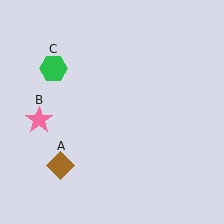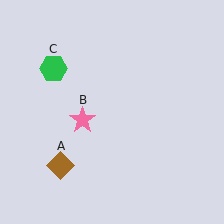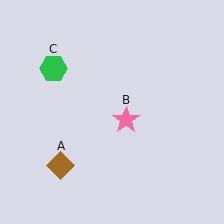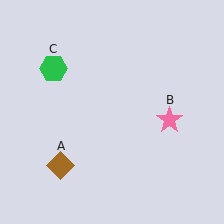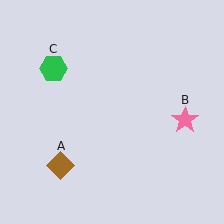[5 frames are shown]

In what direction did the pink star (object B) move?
The pink star (object B) moved right.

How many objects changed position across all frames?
1 object changed position: pink star (object B).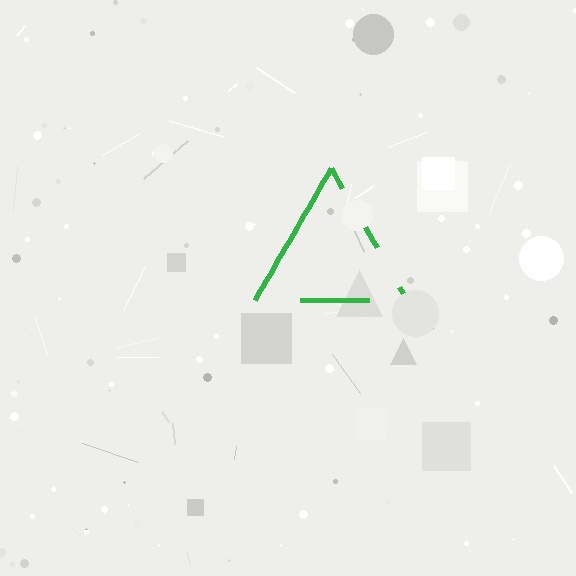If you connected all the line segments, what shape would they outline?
They would outline a triangle.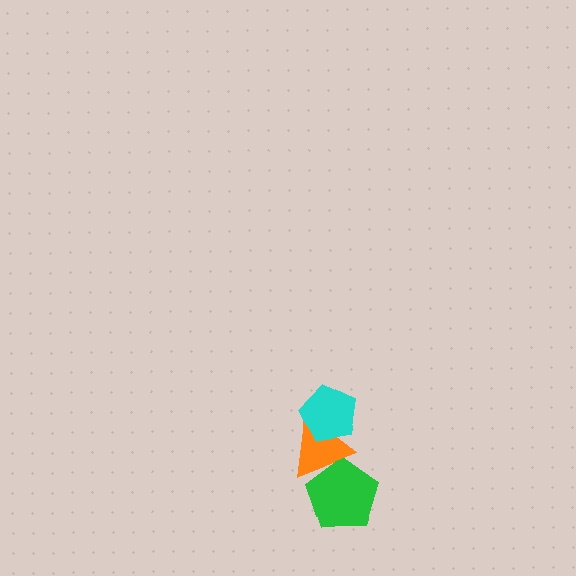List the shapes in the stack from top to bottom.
From top to bottom: the cyan pentagon, the orange triangle, the green pentagon.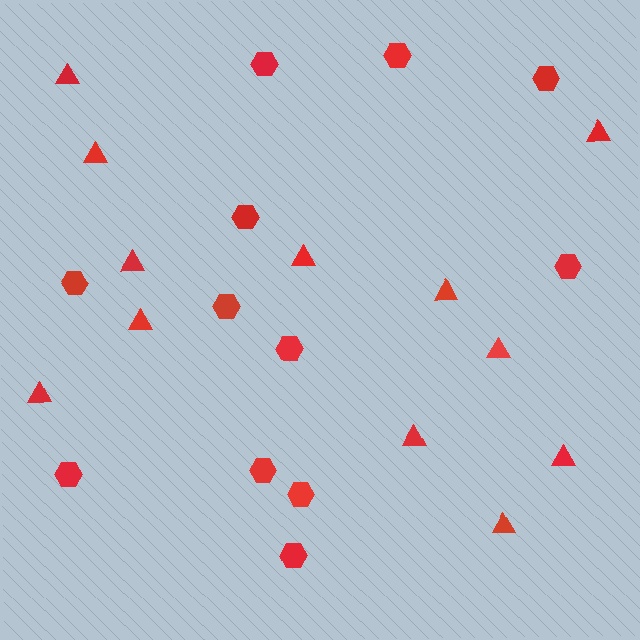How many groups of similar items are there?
There are 2 groups: one group of hexagons (12) and one group of triangles (12).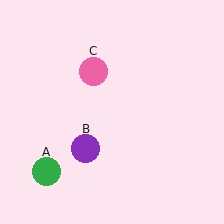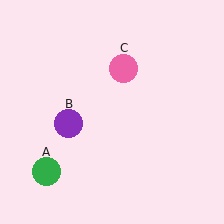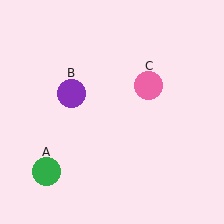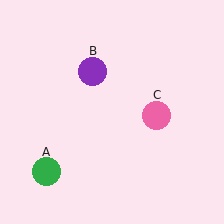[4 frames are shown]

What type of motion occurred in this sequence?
The purple circle (object B), pink circle (object C) rotated clockwise around the center of the scene.